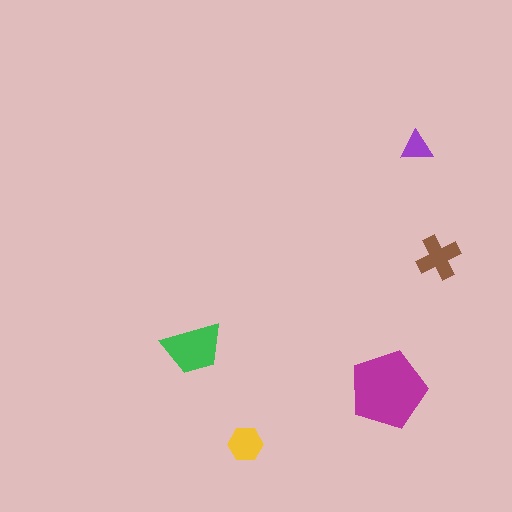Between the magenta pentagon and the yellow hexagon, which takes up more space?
The magenta pentagon.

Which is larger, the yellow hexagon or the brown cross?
The brown cross.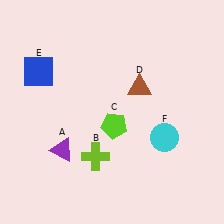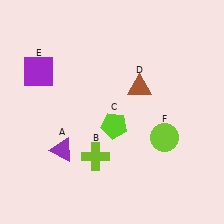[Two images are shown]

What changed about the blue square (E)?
In Image 1, E is blue. In Image 2, it changed to purple.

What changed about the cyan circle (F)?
In Image 1, F is cyan. In Image 2, it changed to lime.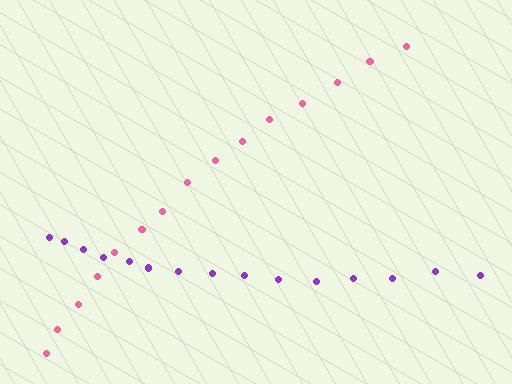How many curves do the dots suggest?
There are 2 distinct paths.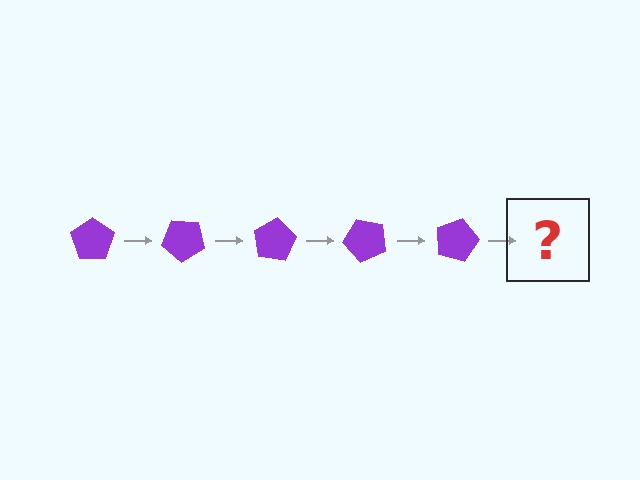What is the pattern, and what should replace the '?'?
The pattern is that the pentagon rotates 40 degrees each step. The '?' should be a purple pentagon rotated 200 degrees.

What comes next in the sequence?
The next element should be a purple pentagon rotated 200 degrees.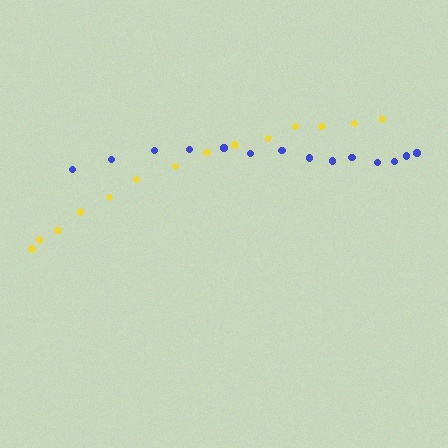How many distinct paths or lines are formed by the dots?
There are 2 distinct paths.